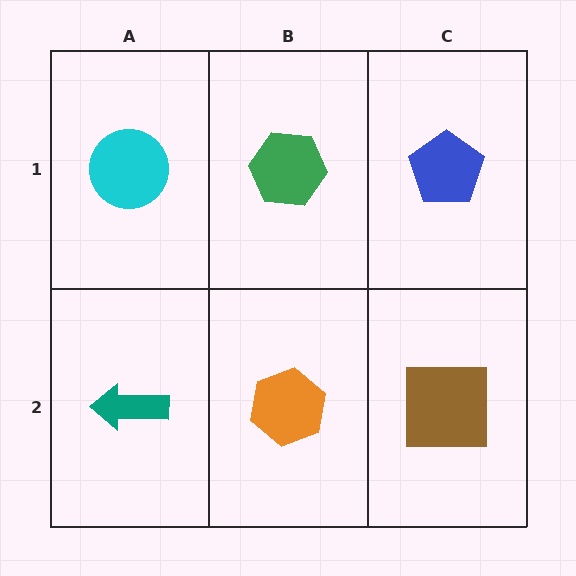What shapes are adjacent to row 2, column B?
A green hexagon (row 1, column B), a teal arrow (row 2, column A), a brown square (row 2, column C).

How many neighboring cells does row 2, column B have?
3.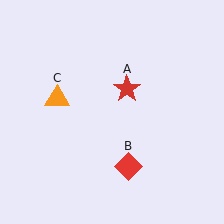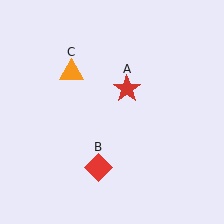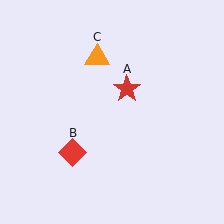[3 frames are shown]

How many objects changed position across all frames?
2 objects changed position: red diamond (object B), orange triangle (object C).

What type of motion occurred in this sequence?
The red diamond (object B), orange triangle (object C) rotated clockwise around the center of the scene.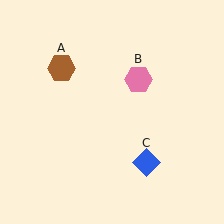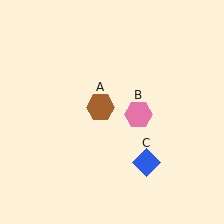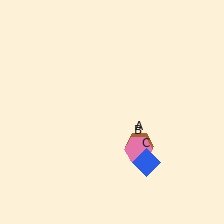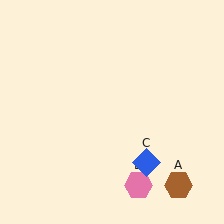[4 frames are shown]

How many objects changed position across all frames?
2 objects changed position: brown hexagon (object A), pink hexagon (object B).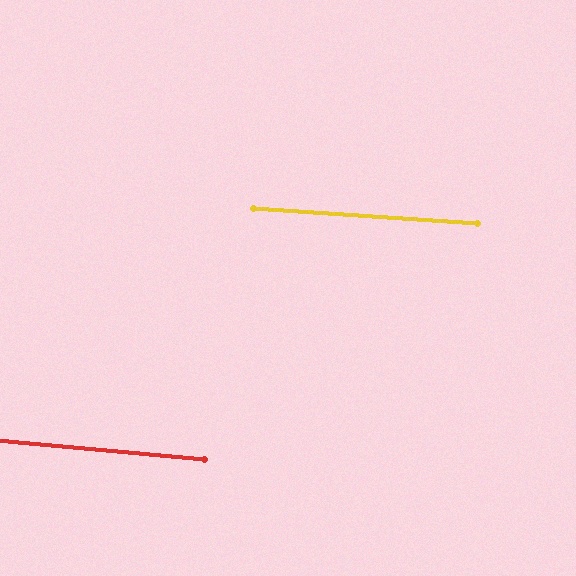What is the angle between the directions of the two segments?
Approximately 2 degrees.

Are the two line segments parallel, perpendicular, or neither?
Parallel — their directions differ by only 1.6°.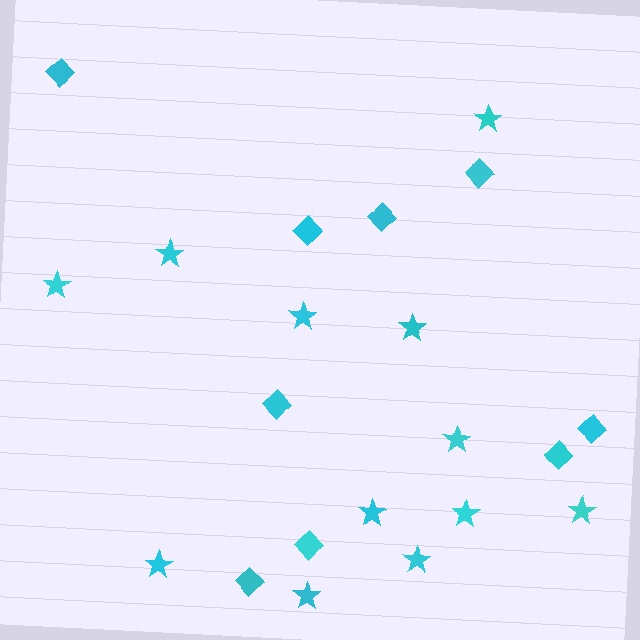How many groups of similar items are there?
There are 2 groups: one group of stars (12) and one group of diamonds (9).